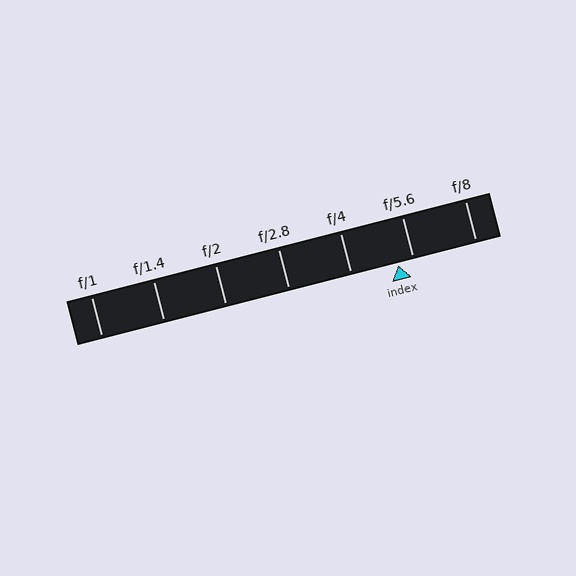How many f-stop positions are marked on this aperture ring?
There are 7 f-stop positions marked.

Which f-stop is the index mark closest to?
The index mark is closest to f/5.6.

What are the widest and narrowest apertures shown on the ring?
The widest aperture shown is f/1 and the narrowest is f/8.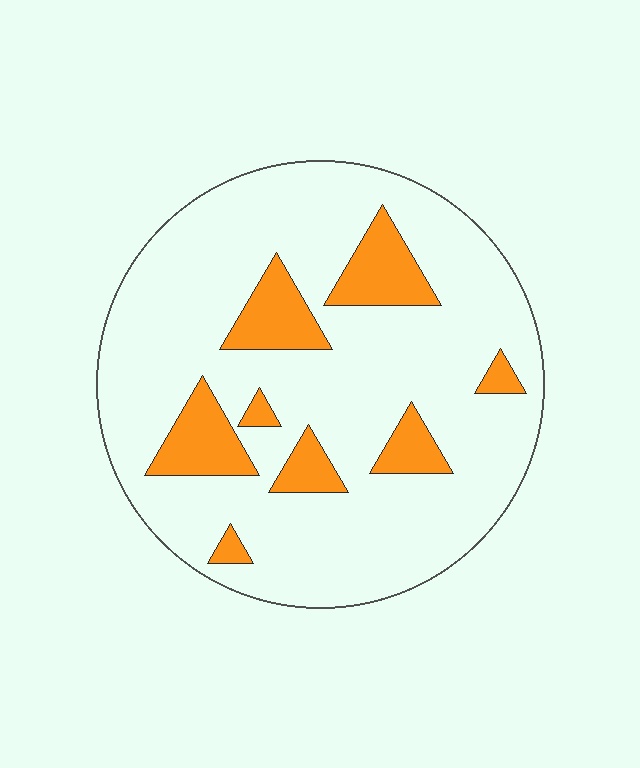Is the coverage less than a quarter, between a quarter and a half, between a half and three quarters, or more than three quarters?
Less than a quarter.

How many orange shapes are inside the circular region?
8.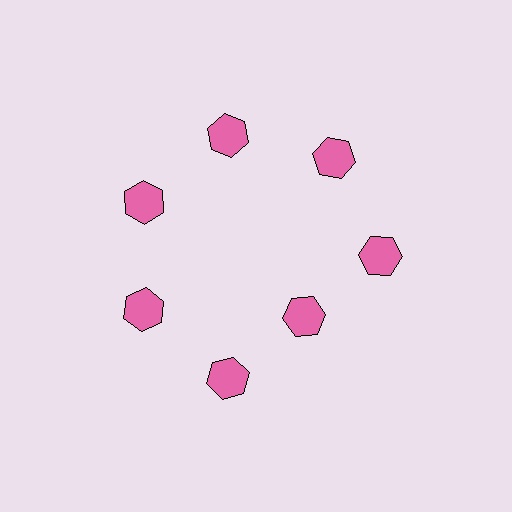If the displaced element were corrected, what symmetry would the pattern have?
It would have 7-fold rotational symmetry — the pattern would map onto itself every 51 degrees.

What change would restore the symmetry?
The symmetry would be restored by moving it outward, back onto the ring so that all 7 hexagons sit at equal angles and equal distance from the center.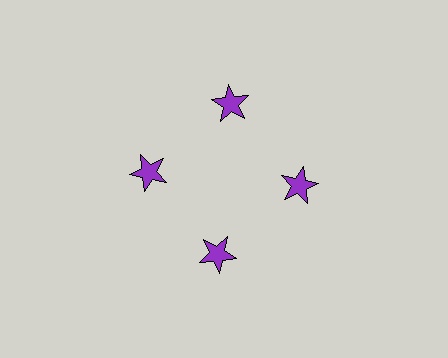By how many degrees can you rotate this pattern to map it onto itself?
The pattern maps onto itself every 90 degrees of rotation.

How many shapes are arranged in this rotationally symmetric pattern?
There are 4 shapes, arranged in 4 groups of 1.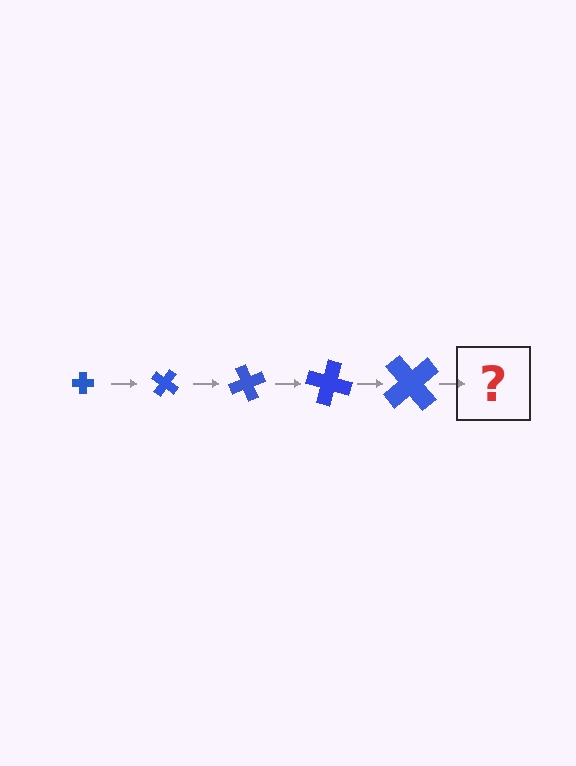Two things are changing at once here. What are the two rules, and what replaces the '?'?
The two rules are that the cross grows larger each step and it rotates 35 degrees each step. The '?' should be a cross, larger than the previous one and rotated 175 degrees from the start.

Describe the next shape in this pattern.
It should be a cross, larger than the previous one and rotated 175 degrees from the start.